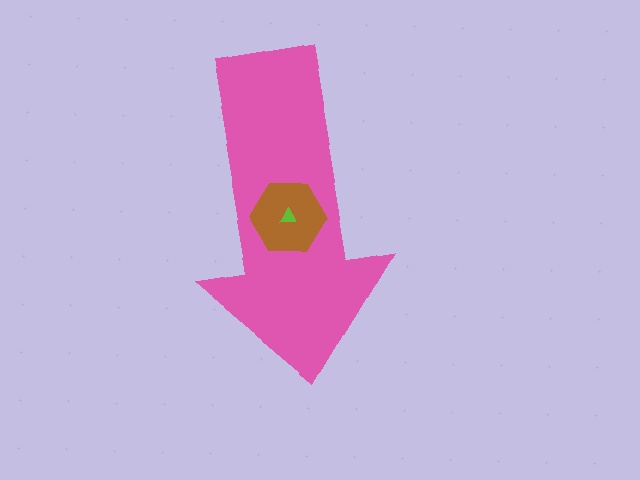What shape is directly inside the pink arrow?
The brown hexagon.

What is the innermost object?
The lime triangle.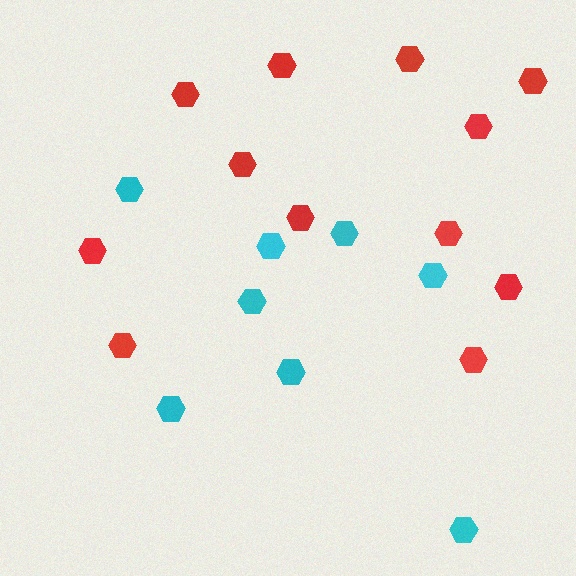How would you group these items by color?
There are 2 groups: one group of red hexagons (12) and one group of cyan hexagons (8).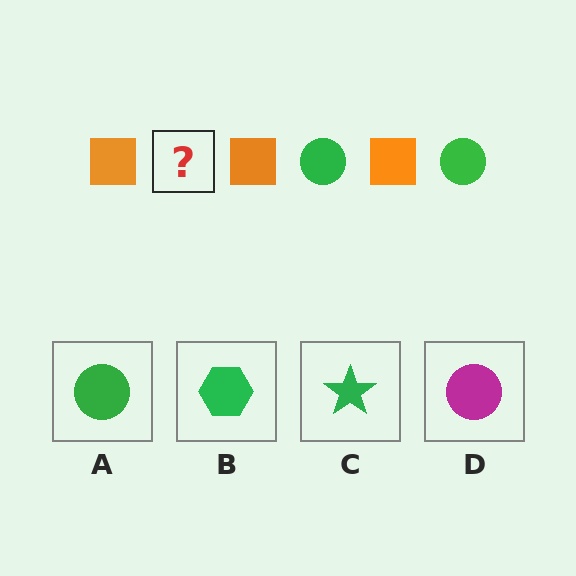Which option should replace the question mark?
Option A.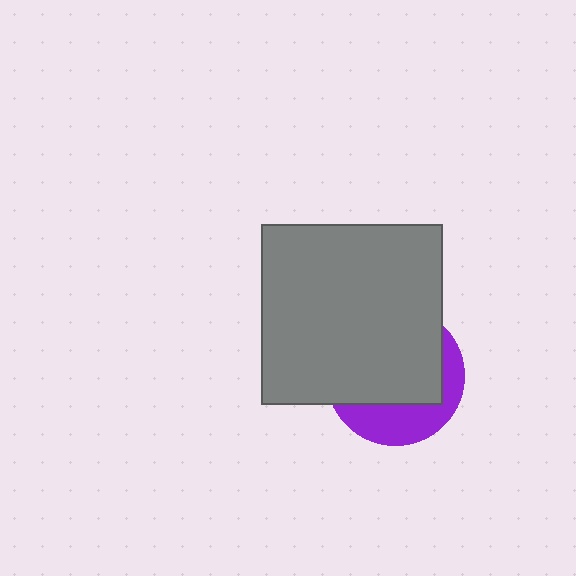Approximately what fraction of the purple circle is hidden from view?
Roughly 67% of the purple circle is hidden behind the gray square.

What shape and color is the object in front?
The object in front is a gray square.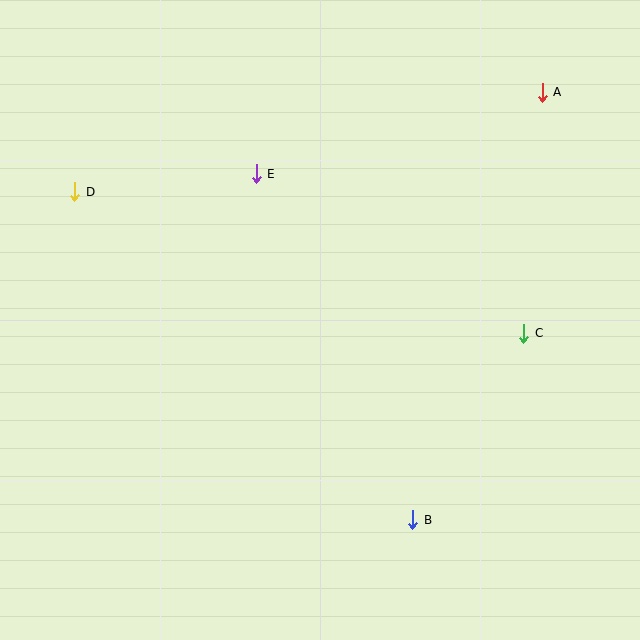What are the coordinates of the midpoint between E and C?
The midpoint between E and C is at (390, 254).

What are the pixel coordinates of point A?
Point A is at (542, 92).